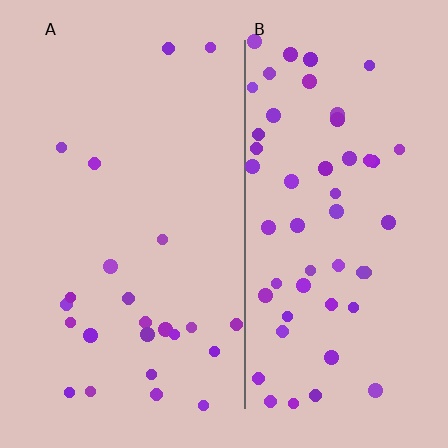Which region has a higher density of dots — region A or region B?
B (the right).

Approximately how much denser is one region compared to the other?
Approximately 2.2× — region B over region A.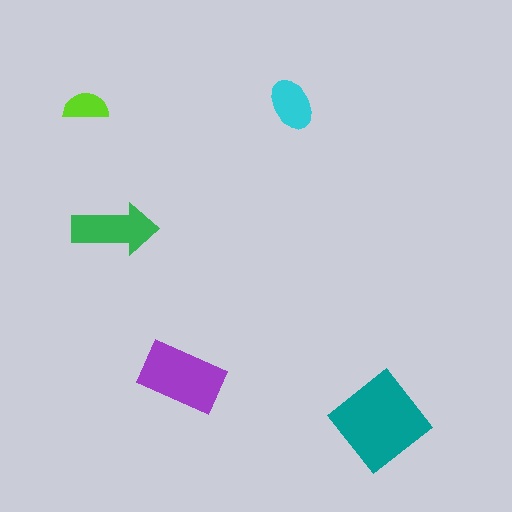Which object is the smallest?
The lime semicircle.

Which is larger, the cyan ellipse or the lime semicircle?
The cyan ellipse.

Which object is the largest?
The teal diamond.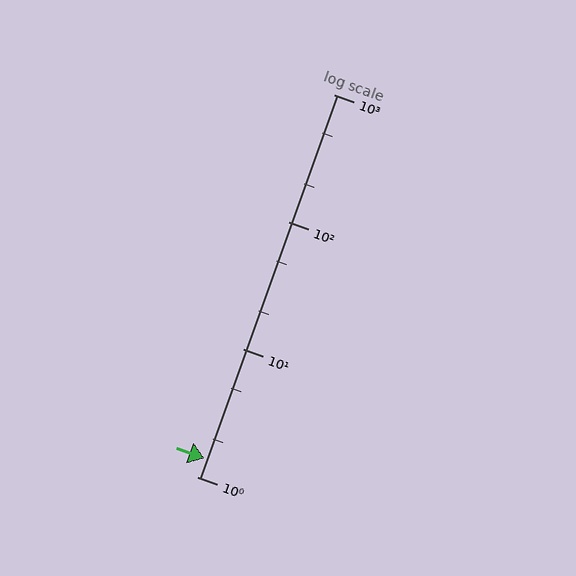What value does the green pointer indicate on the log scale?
The pointer indicates approximately 1.4.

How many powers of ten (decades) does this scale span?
The scale spans 3 decades, from 1 to 1000.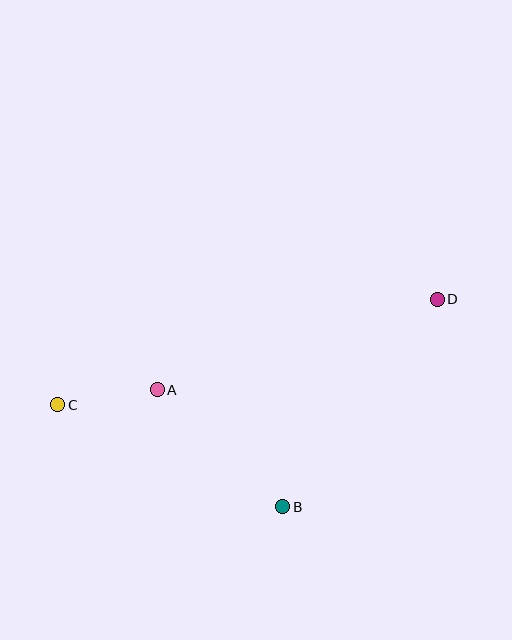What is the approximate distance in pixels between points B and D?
The distance between B and D is approximately 259 pixels.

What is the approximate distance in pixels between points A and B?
The distance between A and B is approximately 172 pixels.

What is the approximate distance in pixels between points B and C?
The distance between B and C is approximately 247 pixels.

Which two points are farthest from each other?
Points C and D are farthest from each other.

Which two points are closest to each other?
Points A and C are closest to each other.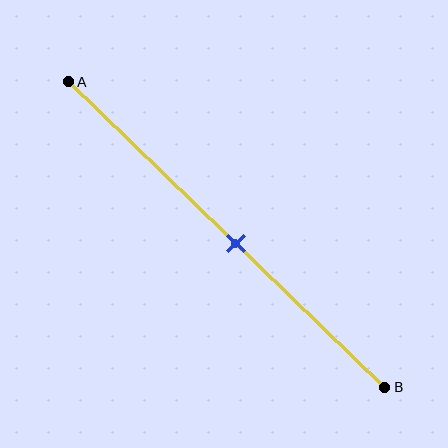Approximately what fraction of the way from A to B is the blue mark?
The blue mark is approximately 55% of the way from A to B.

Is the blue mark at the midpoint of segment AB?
Yes, the mark is approximately at the midpoint.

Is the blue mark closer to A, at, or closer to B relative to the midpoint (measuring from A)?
The blue mark is approximately at the midpoint of segment AB.